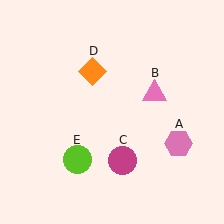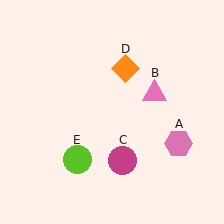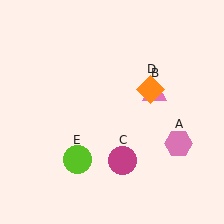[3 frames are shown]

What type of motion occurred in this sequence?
The orange diamond (object D) rotated clockwise around the center of the scene.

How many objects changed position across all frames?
1 object changed position: orange diamond (object D).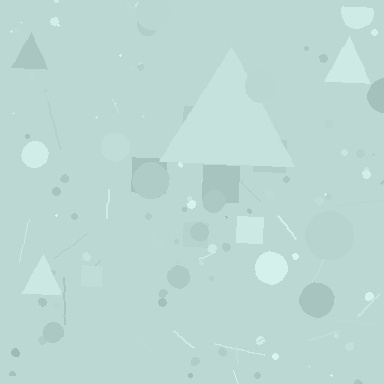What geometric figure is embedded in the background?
A triangle is embedded in the background.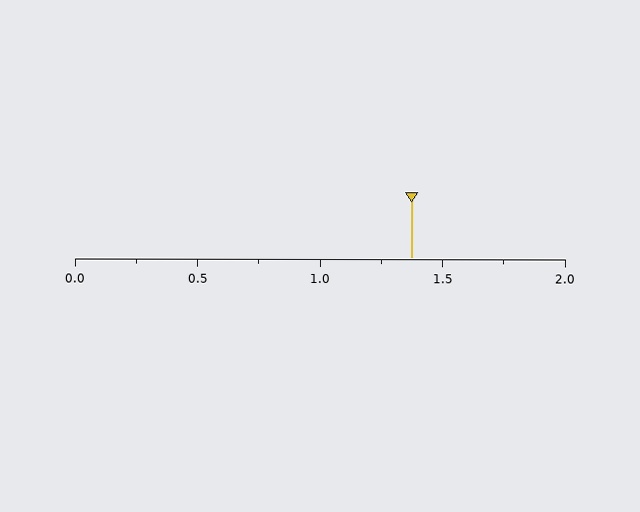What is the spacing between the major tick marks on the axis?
The major ticks are spaced 0.5 apart.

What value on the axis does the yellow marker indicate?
The marker indicates approximately 1.38.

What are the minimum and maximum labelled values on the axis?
The axis runs from 0.0 to 2.0.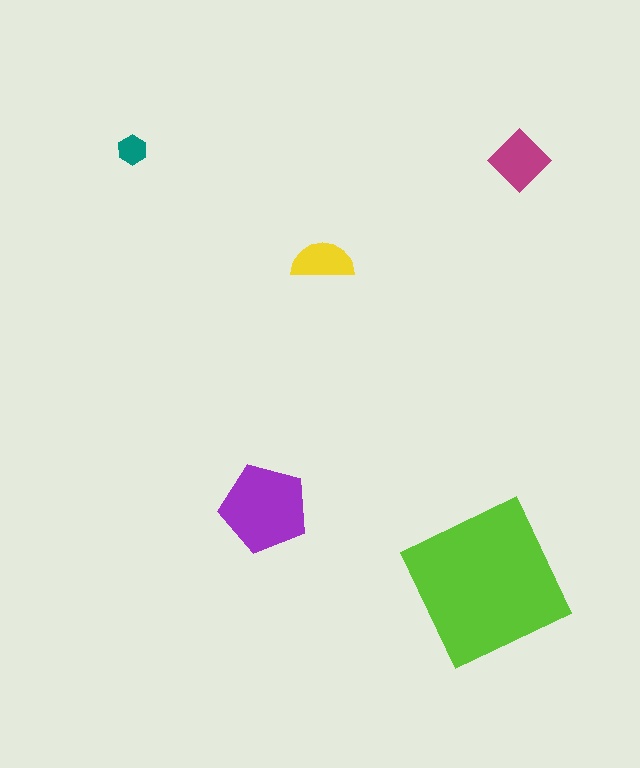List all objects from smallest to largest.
The teal hexagon, the yellow semicircle, the magenta diamond, the purple pentagon, the lime square.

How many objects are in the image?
There are 5 objects in the image.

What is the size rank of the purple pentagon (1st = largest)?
2nd.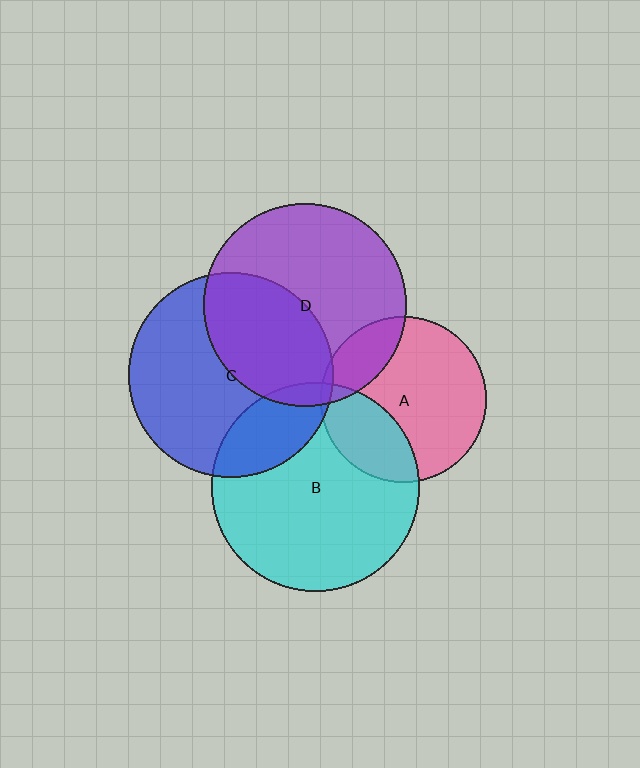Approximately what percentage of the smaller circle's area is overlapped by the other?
Approximately 20%.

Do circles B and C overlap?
Yes.